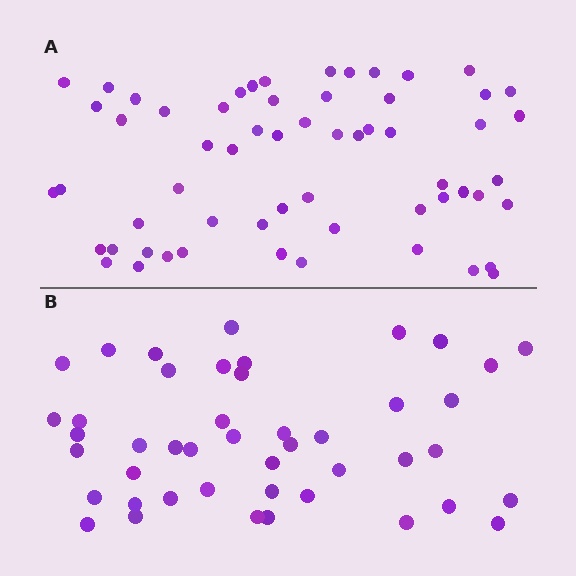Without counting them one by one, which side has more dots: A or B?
Region A (the top region) has more dots.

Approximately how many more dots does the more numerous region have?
Region A has approximately 15 more dots than region B.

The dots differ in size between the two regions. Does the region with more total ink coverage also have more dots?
No. Region B has more total ink coverage because its dots are larger, but region A actually contains more individual dots. Total area can be misleading — the number of items is what matters here.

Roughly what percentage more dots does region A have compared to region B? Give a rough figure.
About 35% more.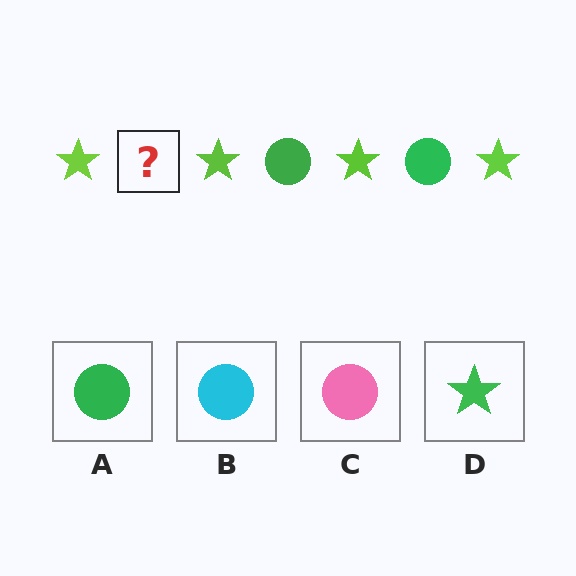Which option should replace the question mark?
Option A.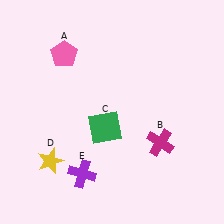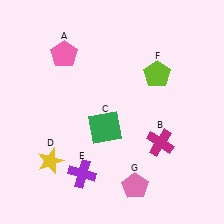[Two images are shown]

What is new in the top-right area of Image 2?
A lime pentagon (F) was added in the top-right area of Image 2.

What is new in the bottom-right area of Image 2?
A pink pentagon (G) was added in the bottom-right area of Image 2.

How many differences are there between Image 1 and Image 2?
There are 2 differences between the two images.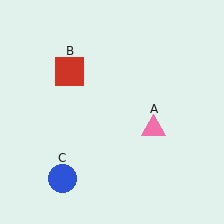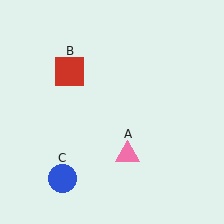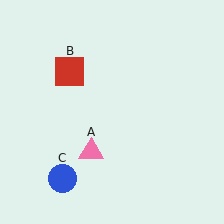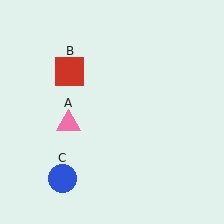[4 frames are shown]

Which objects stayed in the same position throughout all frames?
Red square (object B) and blue circle (object C) remained stationary.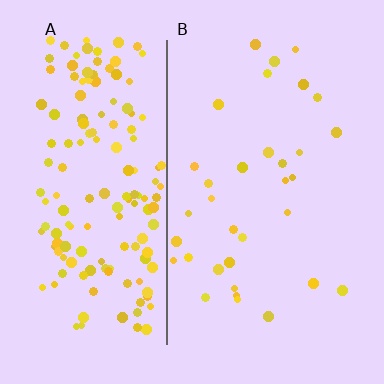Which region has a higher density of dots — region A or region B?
A (the left).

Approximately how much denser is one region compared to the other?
Approximately 4.9× — region A over region B.